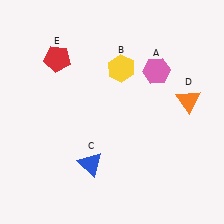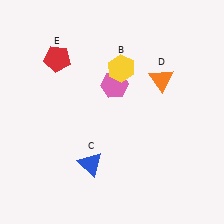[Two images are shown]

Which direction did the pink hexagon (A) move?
The pink hexagon (A) moved left.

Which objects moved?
The objects that moved are: the pink hexagon (A), the orange triangle (D).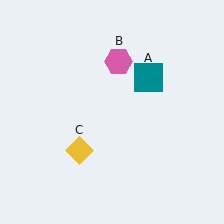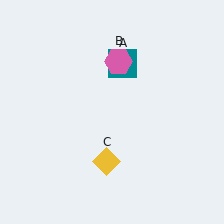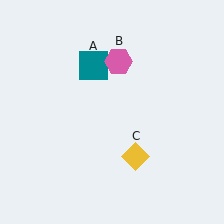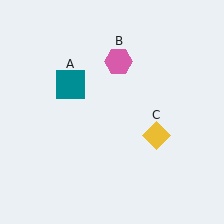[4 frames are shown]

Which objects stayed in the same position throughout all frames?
Pink hexagon (object B) remained stationary.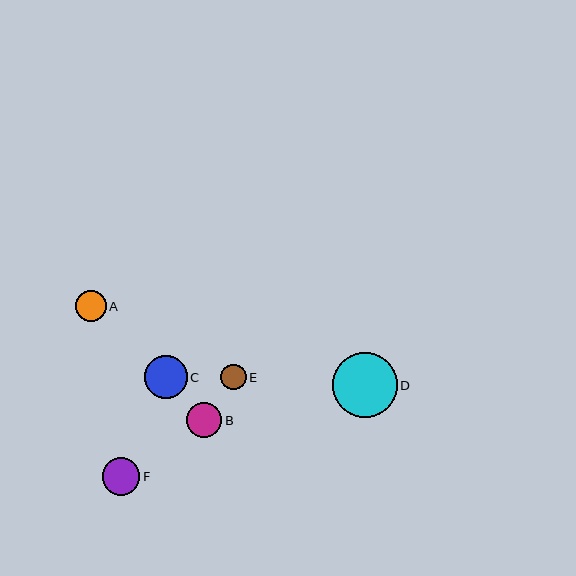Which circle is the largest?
Circle D is the largest with a size of approximately 65 pixels.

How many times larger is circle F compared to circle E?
Circle F is approximately 1.5 times the size of circle E.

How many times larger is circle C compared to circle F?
Circle C is approximately 1.2 times the size of circle F.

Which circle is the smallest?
Circle E is the smallest with a size of approximately 25 pixels.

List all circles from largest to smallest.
From largest to smallest: D, C, F, B, A, E.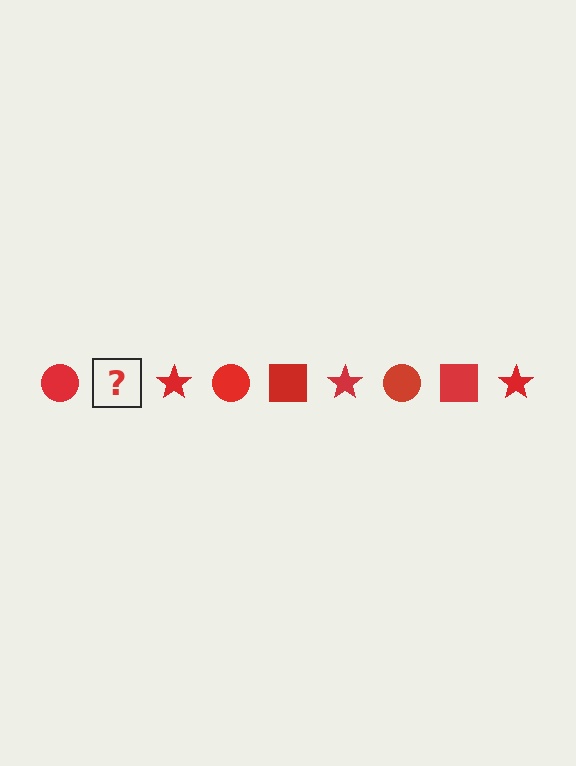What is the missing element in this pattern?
The missing element is a red square.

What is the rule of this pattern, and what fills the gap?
The rule is that the pattern cycles through circle, square, star shapes in red. The gap should be filled with a red square.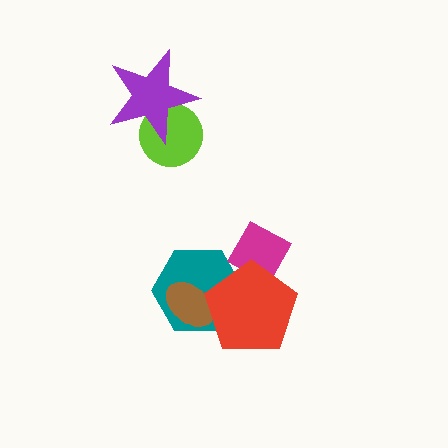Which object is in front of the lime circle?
The purple star is in front of the lime circle.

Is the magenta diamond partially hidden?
Yes, it is partially covered by another shape.